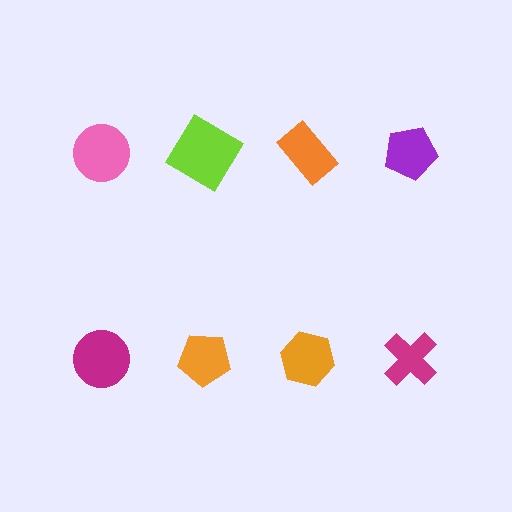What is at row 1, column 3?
An orange rectangle.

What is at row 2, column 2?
An orange pentagon.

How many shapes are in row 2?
4 shapes.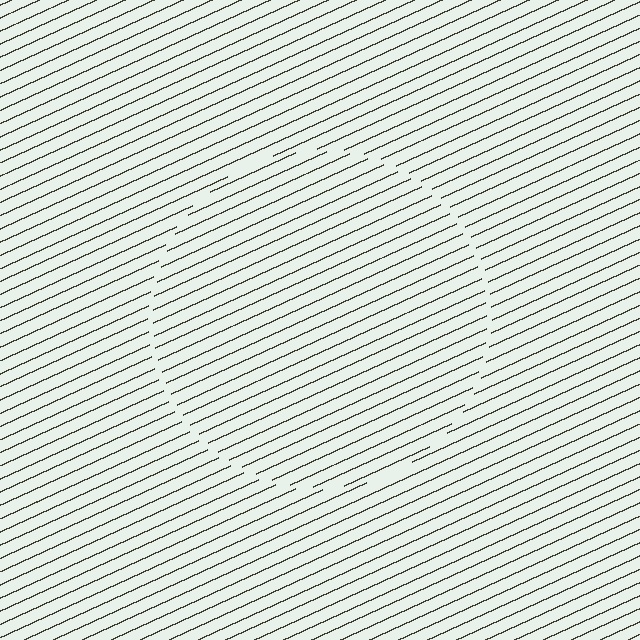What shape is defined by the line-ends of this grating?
An illusory circle. The interior of the shape contains the same grating, shifted by half a period — the contour is defined by the phase discontinuity where line-ends from the inner and outer gratings abut.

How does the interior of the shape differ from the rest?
The interior of the shape contains the same grating, shifted by half a period — the contour is defined by the phase discontinuity where line-ends from the inner and outer gratings abut.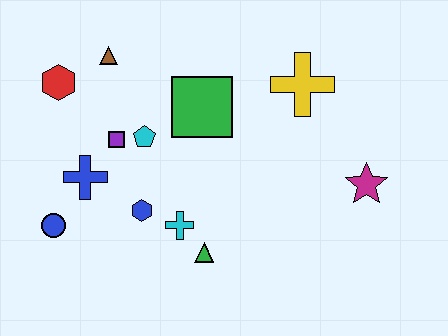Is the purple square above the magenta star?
Yes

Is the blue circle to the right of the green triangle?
No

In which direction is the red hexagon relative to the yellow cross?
The red hexagon is to the left of the yellow cross.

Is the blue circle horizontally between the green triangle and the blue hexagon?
No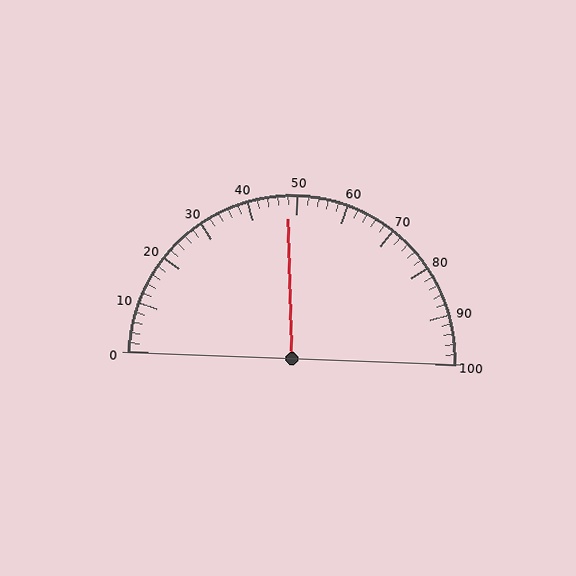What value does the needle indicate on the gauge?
The needle indicates approximately 48.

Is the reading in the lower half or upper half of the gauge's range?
The reading is in the lower half of the range (0 to 100).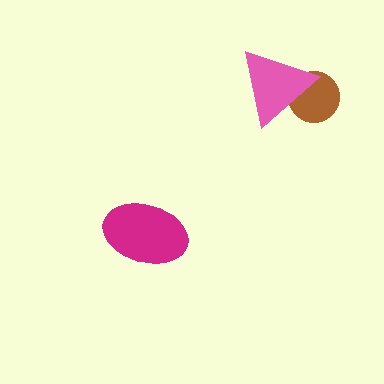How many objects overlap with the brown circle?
1 object overlaps with the brown circle.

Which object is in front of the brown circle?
The pink triangle is in front of the brown circle.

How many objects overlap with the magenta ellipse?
0 objects overlap with the magenta ellipse.